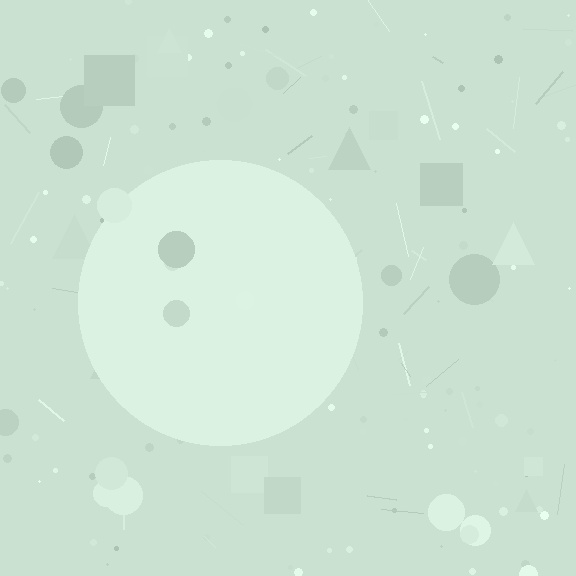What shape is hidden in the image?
A circle is hidden in the image.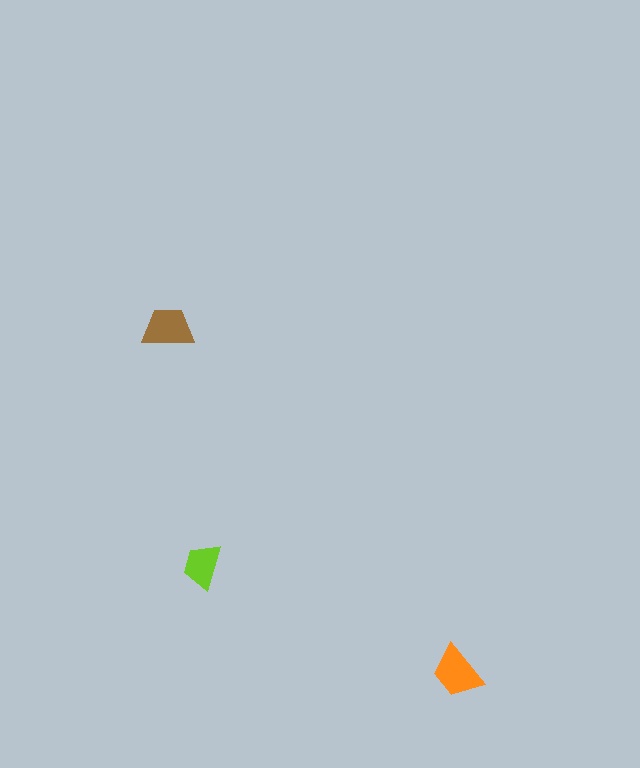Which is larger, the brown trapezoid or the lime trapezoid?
The brown one.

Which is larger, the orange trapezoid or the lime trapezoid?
The orange one.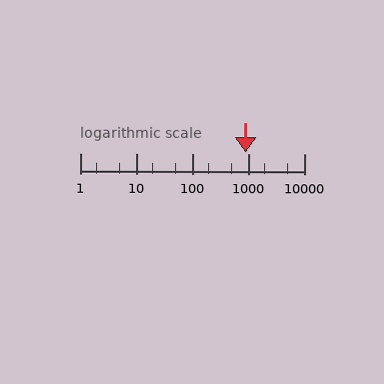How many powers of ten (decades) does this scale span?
The scale spans 4 decades, from 1 to 10000.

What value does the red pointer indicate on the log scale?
The pointer indicates approximately 920.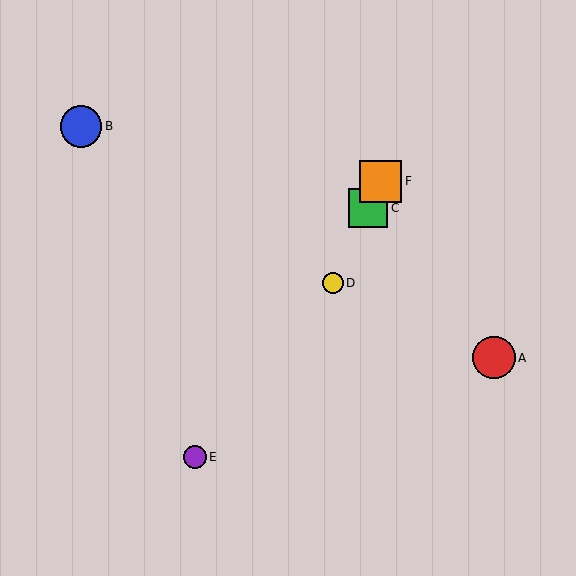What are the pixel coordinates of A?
Object A is at (494, 358).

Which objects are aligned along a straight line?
Objects C, D, F are aligned along a straight line.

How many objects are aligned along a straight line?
3 objects (C, D, F) are aligned along a straight line.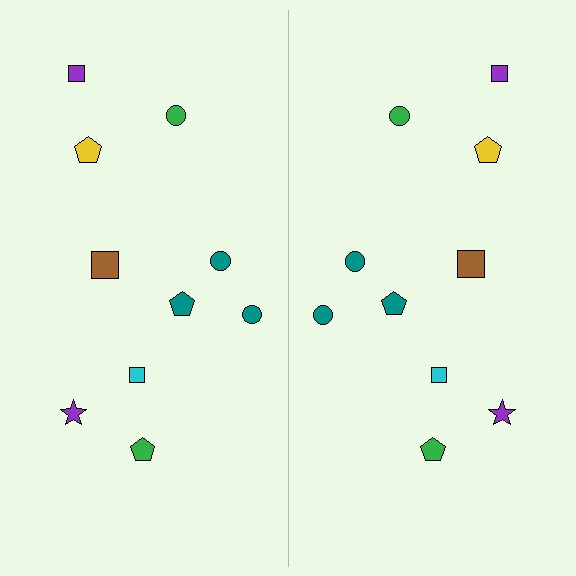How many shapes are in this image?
There are 20 shapes in this image.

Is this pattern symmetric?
Yes, this pattern has bilateral (reflection) symmetry.